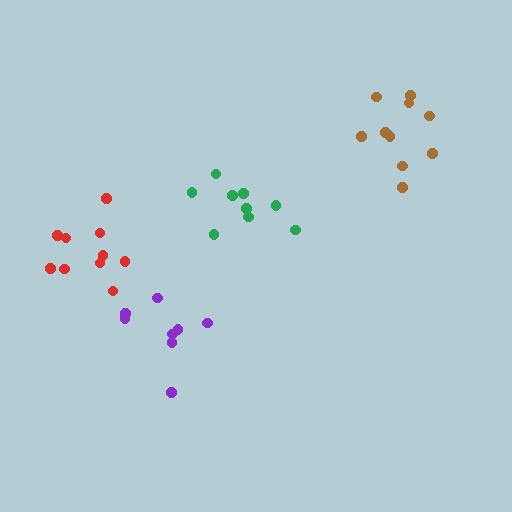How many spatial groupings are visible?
There are 4 spatial groupings.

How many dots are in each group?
Group 1: 10 dots, Group 2: 9 dots, Group 3: 8 dots, Group 4: 10 dots (37 total).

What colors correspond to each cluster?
The clusters are colored: brown, green, purple, red.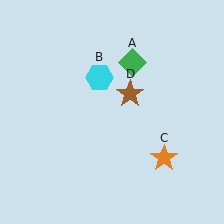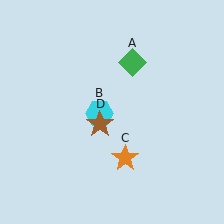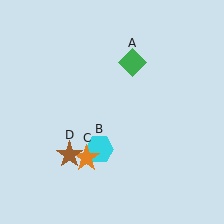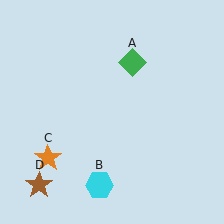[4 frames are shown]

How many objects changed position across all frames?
3 objects changed position: cyan hexagon (object B), orange star (object C), brown star (object D).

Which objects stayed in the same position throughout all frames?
Green diamond (object A) remained stationary.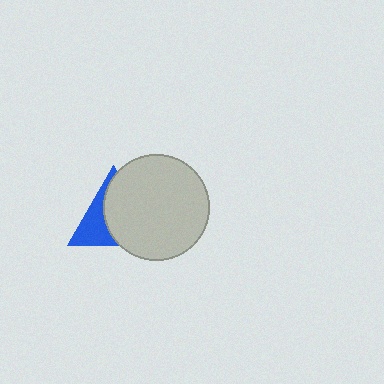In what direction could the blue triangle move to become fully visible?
The blue triangle could move left. That would shift it out from behind the light gray circle entirely.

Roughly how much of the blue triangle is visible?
A small part of it is visible (roughly 39%).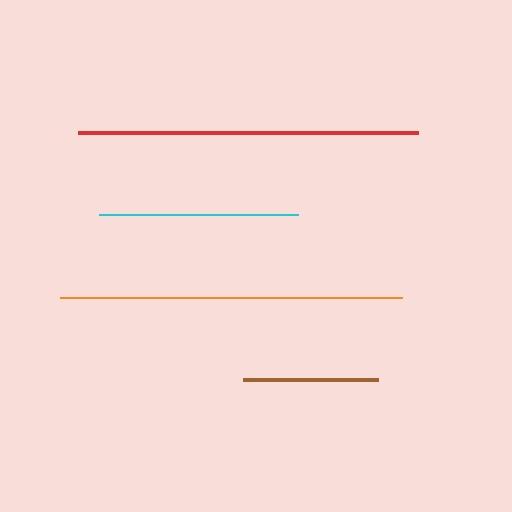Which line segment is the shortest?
The brown line is the shortest at approximately 135 pixels.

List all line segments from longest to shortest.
From longest to shortest: orange, red, cyan, brown.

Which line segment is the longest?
The orange line is the longest at approximately 342 pixels.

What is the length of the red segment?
The red segment is approximately 340 pixels long.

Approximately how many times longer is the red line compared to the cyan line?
The red line is approximately 1.7 times the length of the cyan line.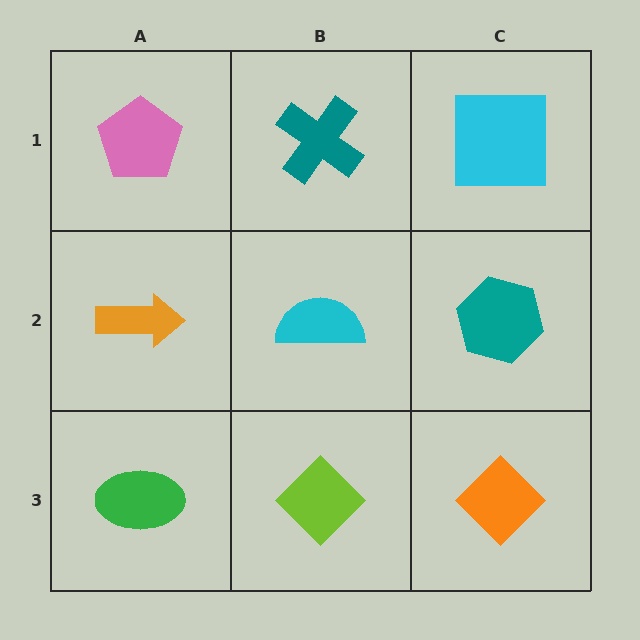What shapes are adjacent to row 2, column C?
A cyan square (row 1, column C), an orange diamond (row 3, column C), a cyan semicircle (row 2, column B).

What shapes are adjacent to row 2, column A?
A pink pentagon (row 1, column A), a green ellipse (row 3, column A), a cyan semicircle (row 2, column B).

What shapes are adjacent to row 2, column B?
A teal cross (row 1, column B), a lime diamond (row 3, column B), an orange arrow (row 2, column A), a teal hexagon (row 2, column C).